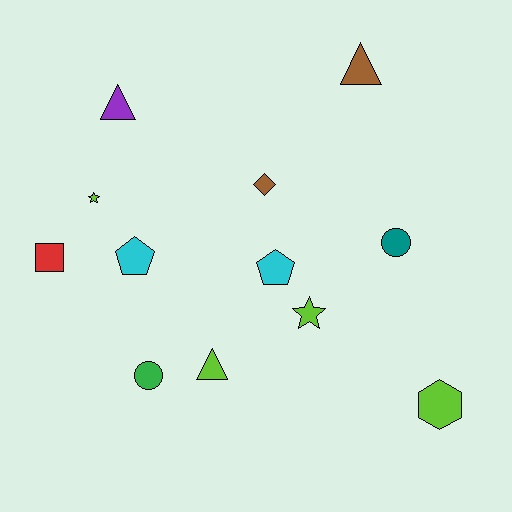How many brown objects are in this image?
There are 2 brown objects.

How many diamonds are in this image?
There is 1 diamond.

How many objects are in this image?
There are 12 objects.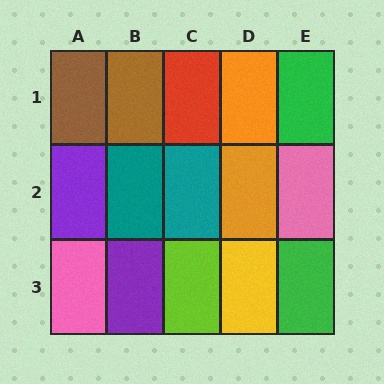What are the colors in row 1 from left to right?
Brown, brown, red, orange, green.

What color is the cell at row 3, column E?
Green.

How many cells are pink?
2 cells are pink.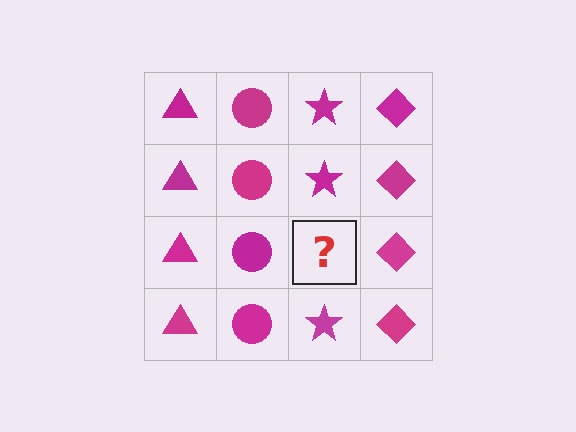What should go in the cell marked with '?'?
The missing cell should contain a magenta star.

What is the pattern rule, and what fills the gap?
The rule is that each column has a consistent shape. The gap should be filled with a magenta star.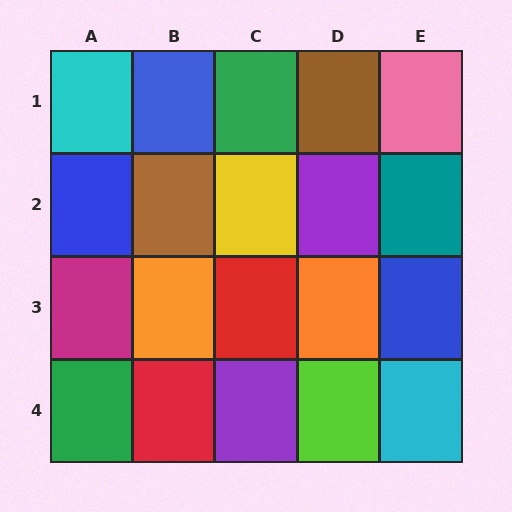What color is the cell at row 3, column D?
Orange.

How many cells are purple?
2 cells are purple.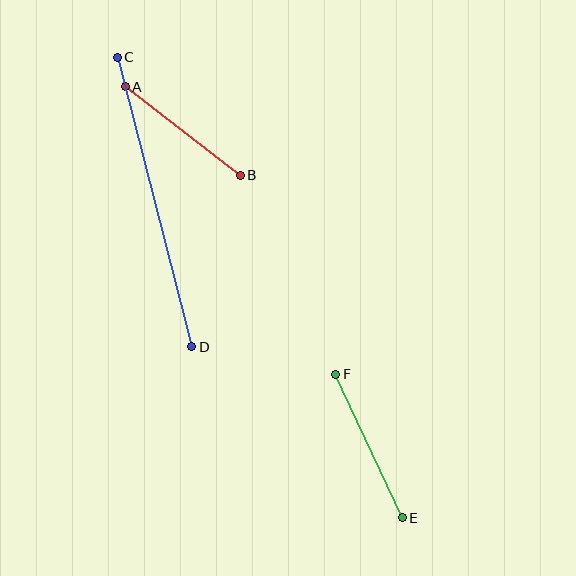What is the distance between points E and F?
The distance is approximately 158 pixels.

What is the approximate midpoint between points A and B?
The midpoint is at approximately (183, 131) pixels.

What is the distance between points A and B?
The distance is approximately 145 pixels.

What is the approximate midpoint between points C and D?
The midpoint is at approximately (154, 202) pixels.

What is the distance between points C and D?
The distance is approximately 299 pixels.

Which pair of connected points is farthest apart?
Points C and D are farthest apart.